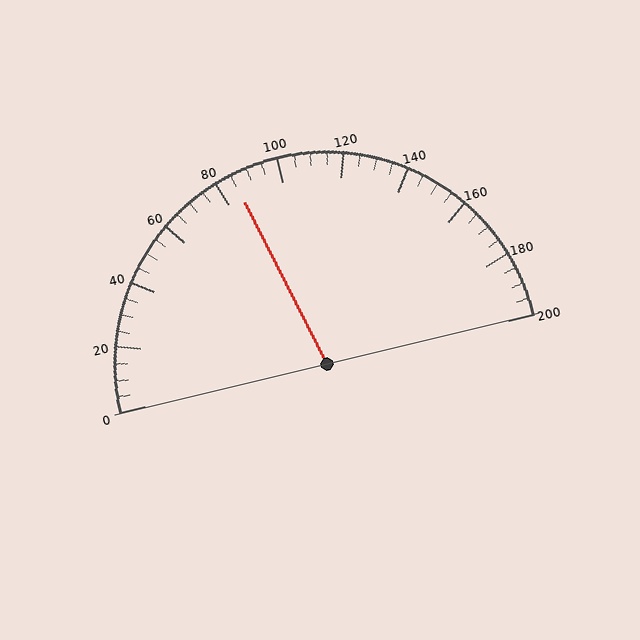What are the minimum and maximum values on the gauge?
The gauge ranges from 0 to 200.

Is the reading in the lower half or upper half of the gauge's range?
The reading is in the lower half of the range (0 to 200).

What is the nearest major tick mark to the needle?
The nearest major tick mark is 80.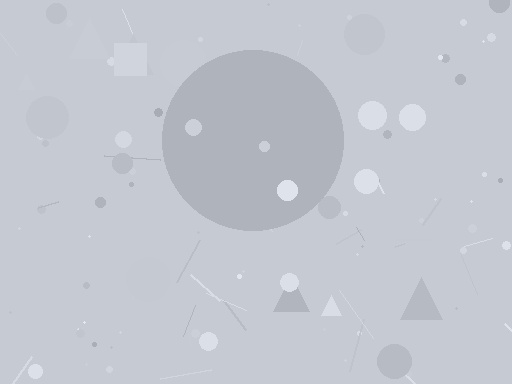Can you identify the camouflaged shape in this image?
The camouflaged shape is a circle.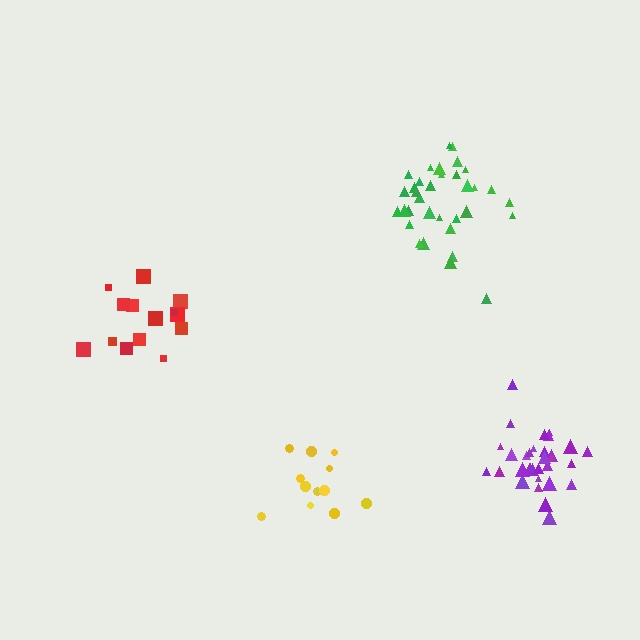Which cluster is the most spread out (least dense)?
Red.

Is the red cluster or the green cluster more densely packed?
Green.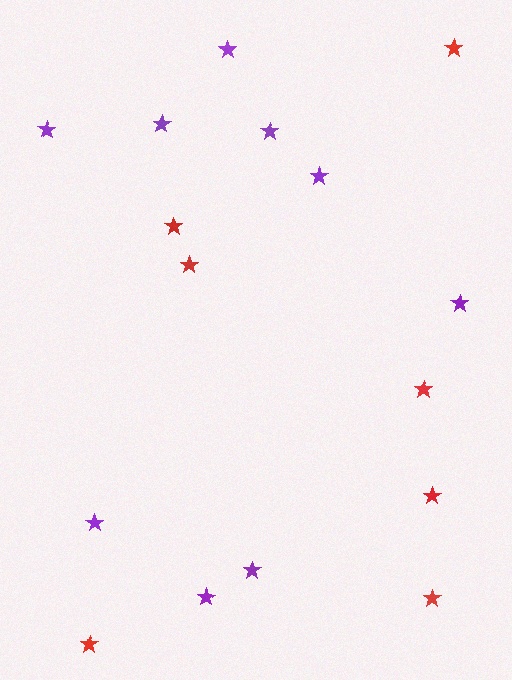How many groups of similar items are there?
There are 2 groups: one group of purple stars (9) and one group of red stars (7).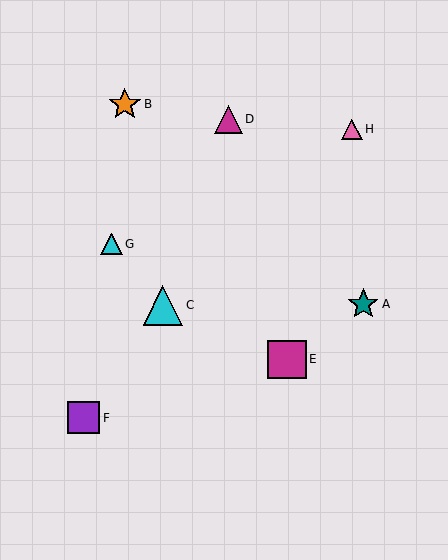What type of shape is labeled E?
Shape E is a magenta square.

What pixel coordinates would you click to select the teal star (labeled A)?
Click at (363, 304) to select the teal star A.